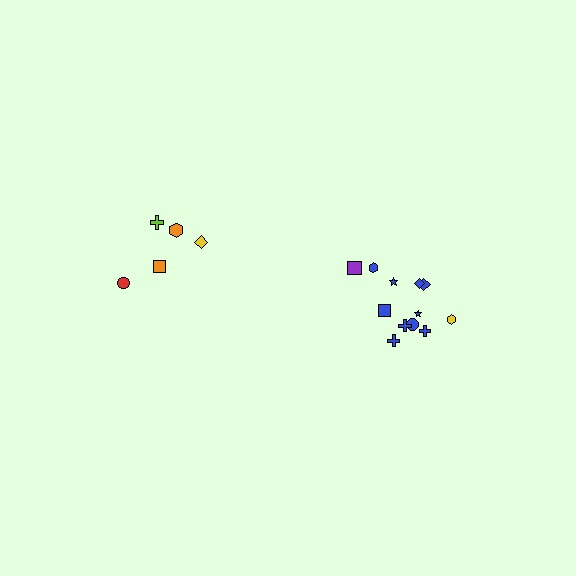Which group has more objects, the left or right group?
The right group.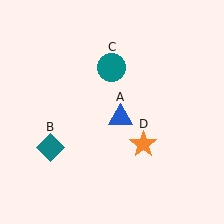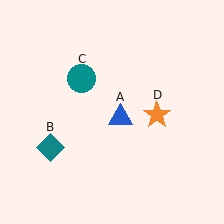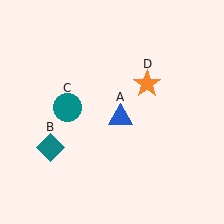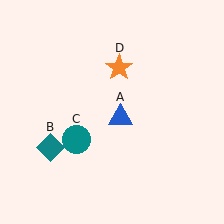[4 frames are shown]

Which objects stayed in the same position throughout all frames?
Blue triangle (object A) and teal diamond (object B) remained stationary.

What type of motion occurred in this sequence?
The teal circle (object C), orange star (object D) rotated counterclockwise around the center of the scene.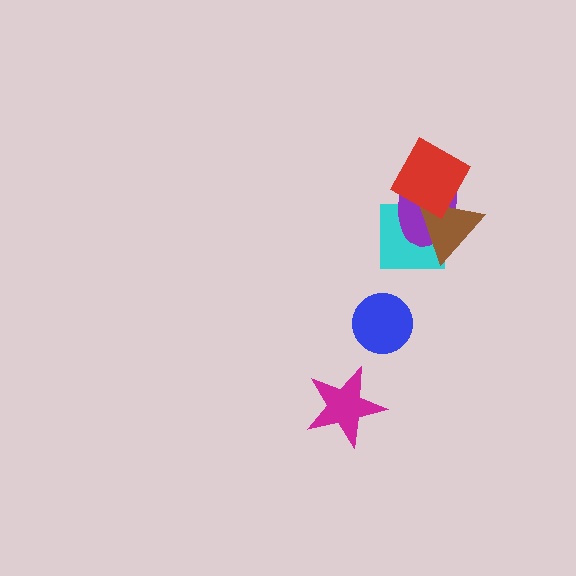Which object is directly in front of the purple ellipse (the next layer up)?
The brown triangle is directly in front of the purple ellipse.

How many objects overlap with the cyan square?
3 objects overlap with the cyan square.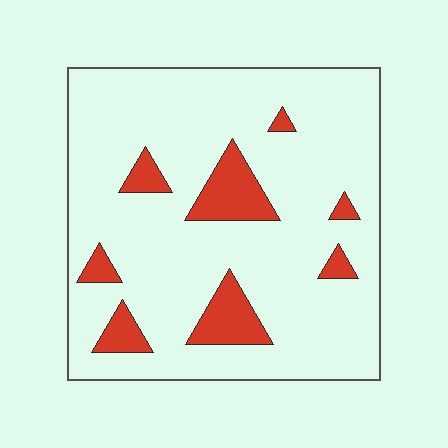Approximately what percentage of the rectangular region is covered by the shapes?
Approximately 15%.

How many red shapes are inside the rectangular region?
8.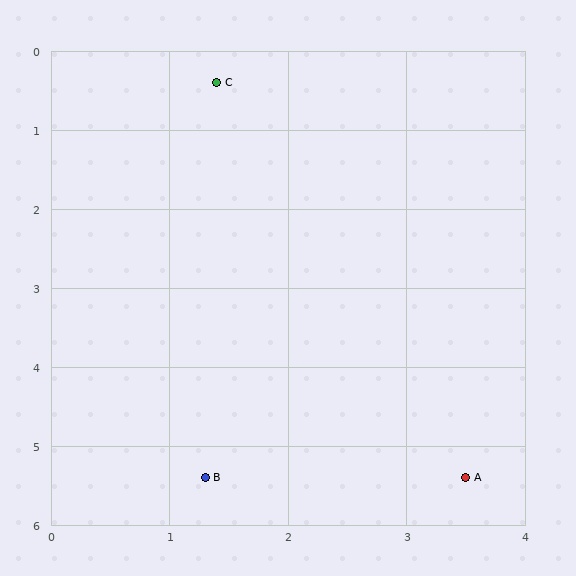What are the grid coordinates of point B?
Point B is at approximately (1.3, 5.4).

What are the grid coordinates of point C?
Point C is at approximately (1.4, 0.4).